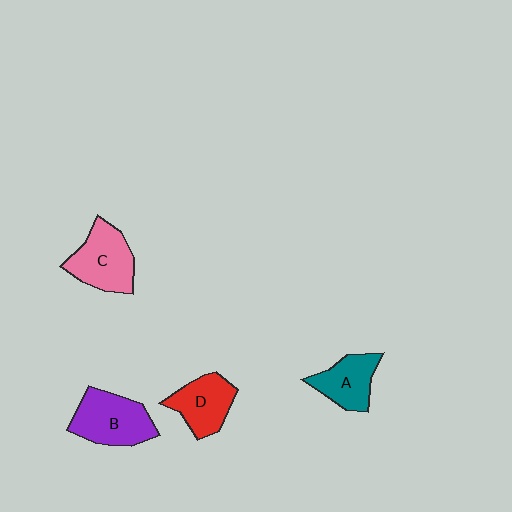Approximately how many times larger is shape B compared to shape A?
Approximately 1.4 times.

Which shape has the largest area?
Shape B (purple).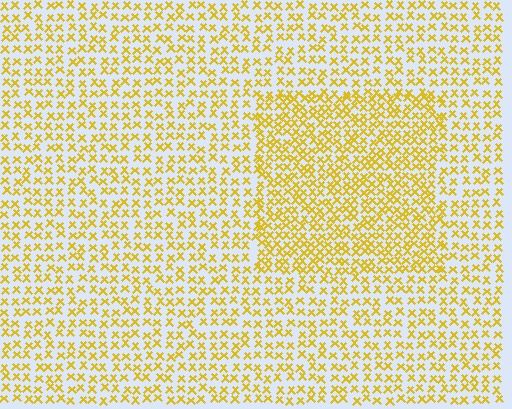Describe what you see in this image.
The image contains small yellow elements arranged at two different densities. A rectangle-shaped region is visible where the elements are more densely packed than the surrounding area.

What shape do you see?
I see a rectangle.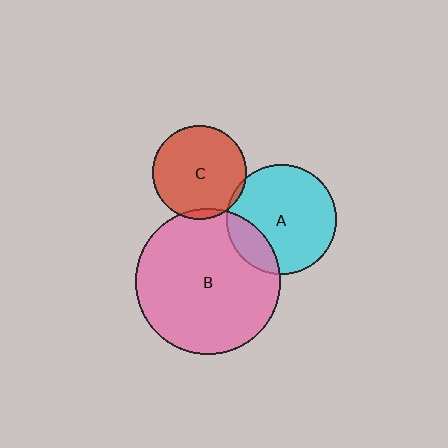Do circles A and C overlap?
Yes.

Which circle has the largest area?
Circle B (pink).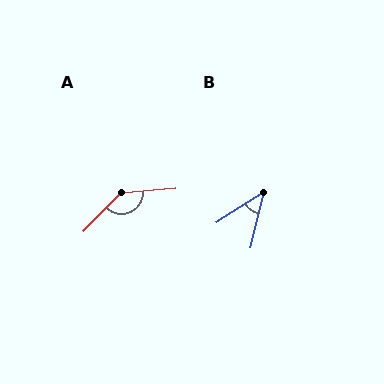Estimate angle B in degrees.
Approximately 44 degrees.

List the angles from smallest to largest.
B (44°), A (138°).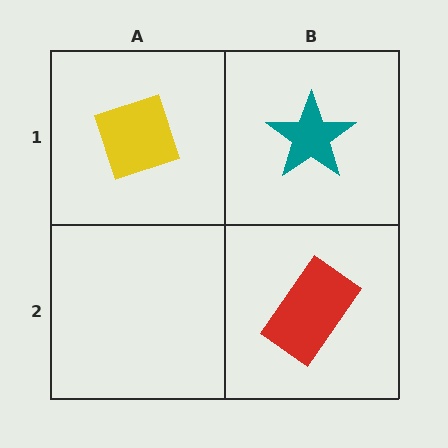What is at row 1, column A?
A yellow diamond.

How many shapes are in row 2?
1 shape.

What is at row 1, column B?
A teal star.